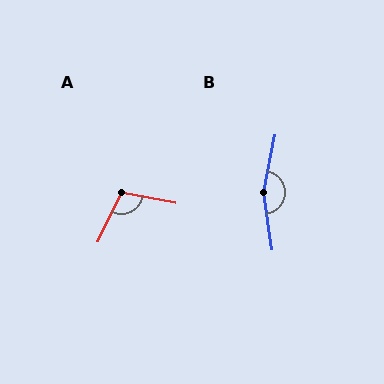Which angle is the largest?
B, at approximately 161 degrees.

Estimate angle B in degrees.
Approximately 161 degrees.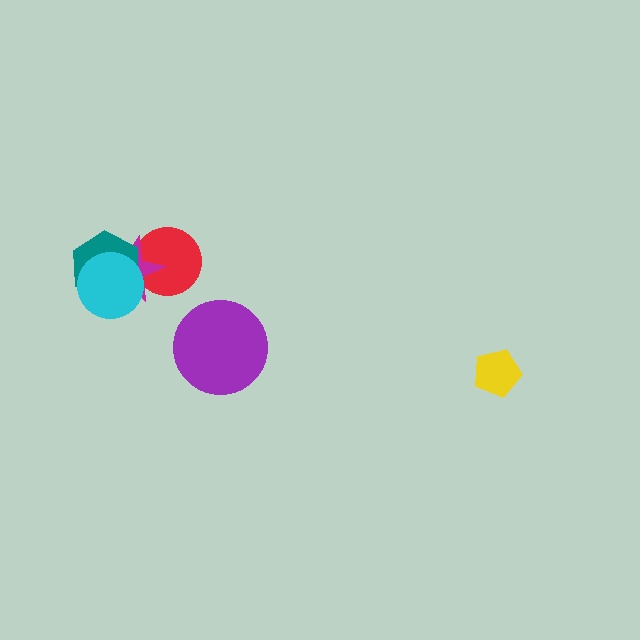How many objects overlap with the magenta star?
3 objects overlap with the magenta star.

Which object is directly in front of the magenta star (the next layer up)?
The teal hexagon is directly in front of the magenta star.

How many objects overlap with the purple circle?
0 objects overlap with the purple circle.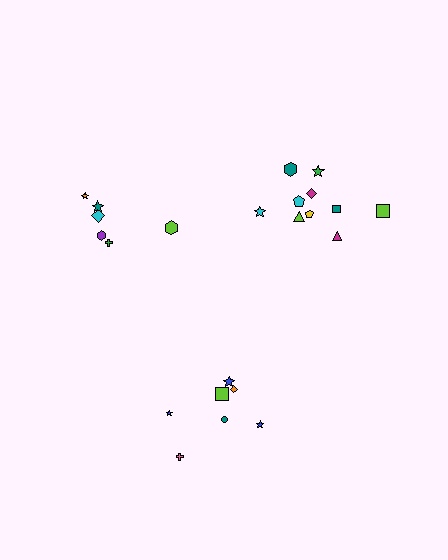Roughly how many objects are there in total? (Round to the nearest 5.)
Roughly 25 objects in total.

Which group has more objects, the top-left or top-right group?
The top-right group.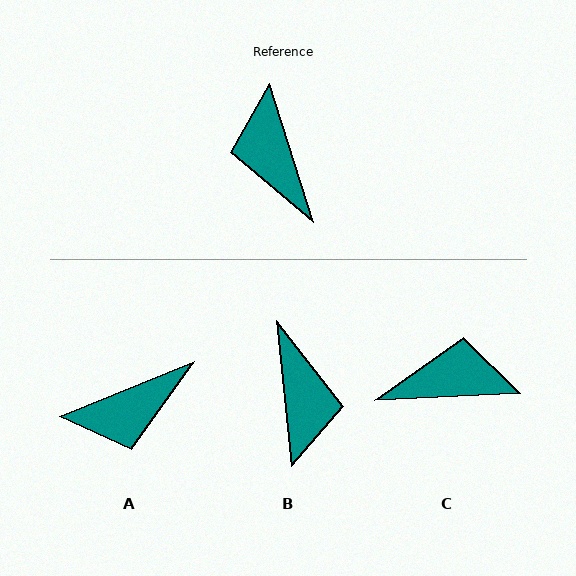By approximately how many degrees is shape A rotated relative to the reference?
Approximately 95 degrees counter-clockwise.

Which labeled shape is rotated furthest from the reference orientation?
B, about 168 degrees away.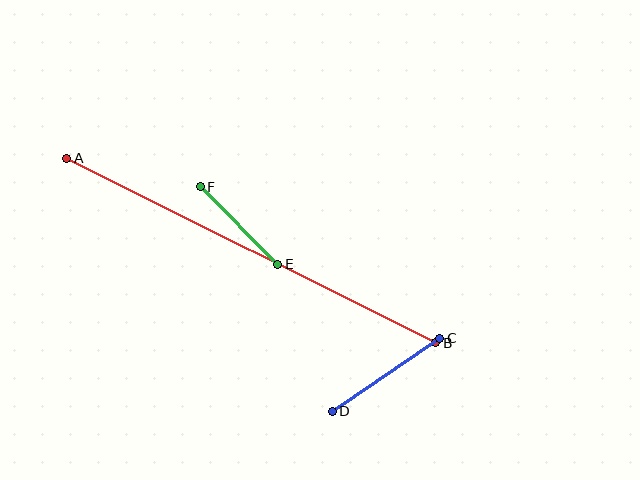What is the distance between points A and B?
The distance is approximately 412 pixels.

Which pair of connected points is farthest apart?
Points A and B are farthest apart.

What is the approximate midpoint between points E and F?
The midpoint is at approximately (239, 225) pixels.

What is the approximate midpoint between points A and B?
The midpoint is at approximately (251, 250) pixels.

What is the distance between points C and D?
The distance is approximately 130 pixels.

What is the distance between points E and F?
The distance is approximately 109 pixels.